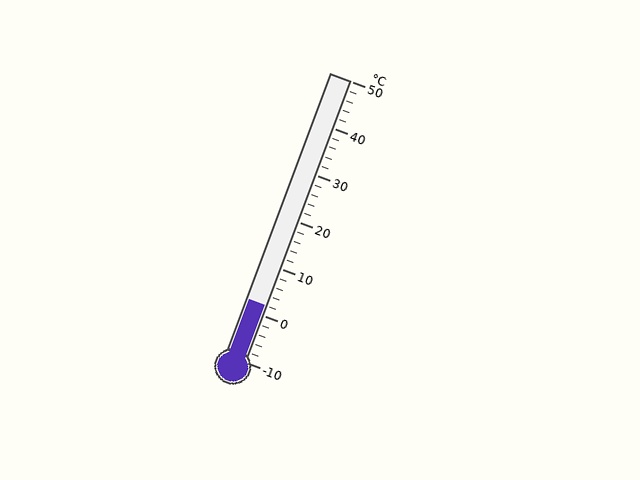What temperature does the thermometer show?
The thermometer shows approximately 2°C.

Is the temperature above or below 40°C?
The temperature is below 40°C.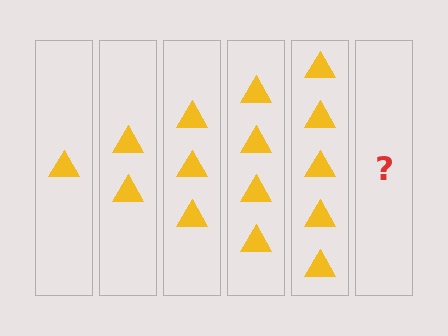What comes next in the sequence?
The next element should be 6 triangles.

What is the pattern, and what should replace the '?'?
The pattern is that each step adds one more triangle. The '?' should be 6 triangles.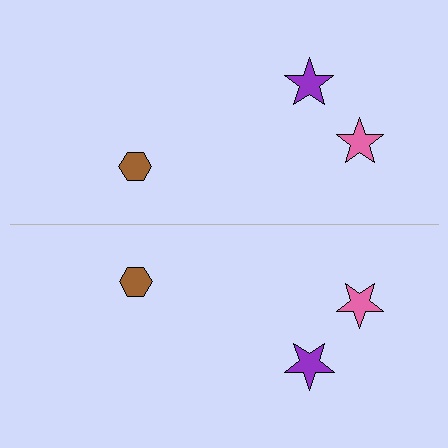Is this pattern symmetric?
Yes, this pattern has bilateral (reflection) symmetry.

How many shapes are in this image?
There are 6 shapes in this image.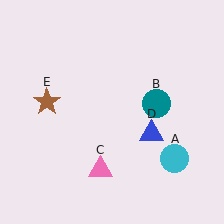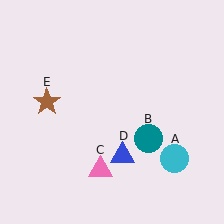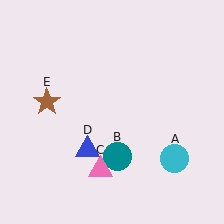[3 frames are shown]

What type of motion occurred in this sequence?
The teal circle (object B), blue triangle (object D) rotated clockwise around the center of the scene.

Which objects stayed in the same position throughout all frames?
Cyan circle (object A) and pink triangle (object C) and brown star (object E) remained stationary.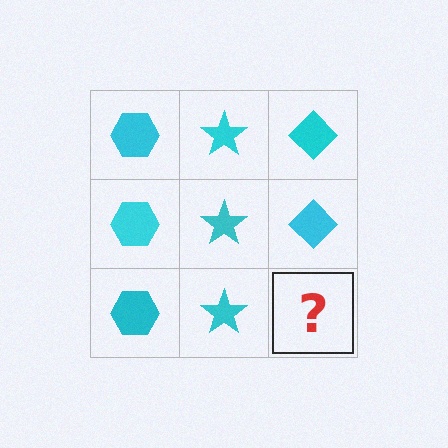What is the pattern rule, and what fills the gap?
The rule is that each column has a consistent shape. The gap should be filled with a cyan diamond.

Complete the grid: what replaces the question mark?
The question mark should be replaced with a cyan diamond.